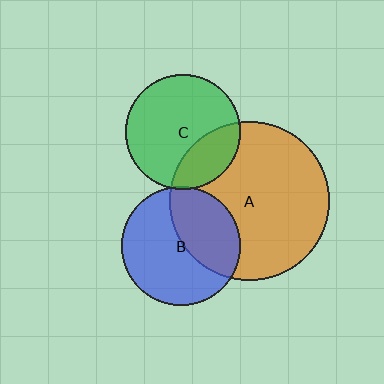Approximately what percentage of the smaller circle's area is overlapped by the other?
Approximately 40%.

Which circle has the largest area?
Circle A (orange).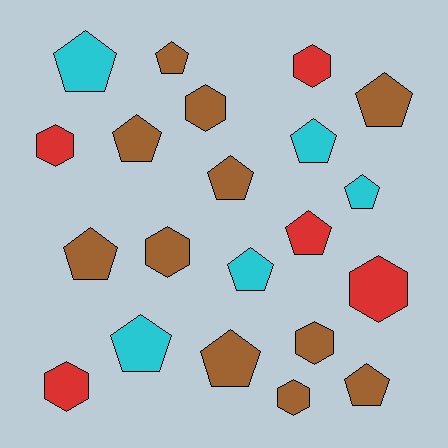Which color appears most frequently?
Brown, with 11 objects.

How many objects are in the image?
There are 21 objects.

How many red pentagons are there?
There is 1 red pentagon.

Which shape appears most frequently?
Pentagon, with 13 objects.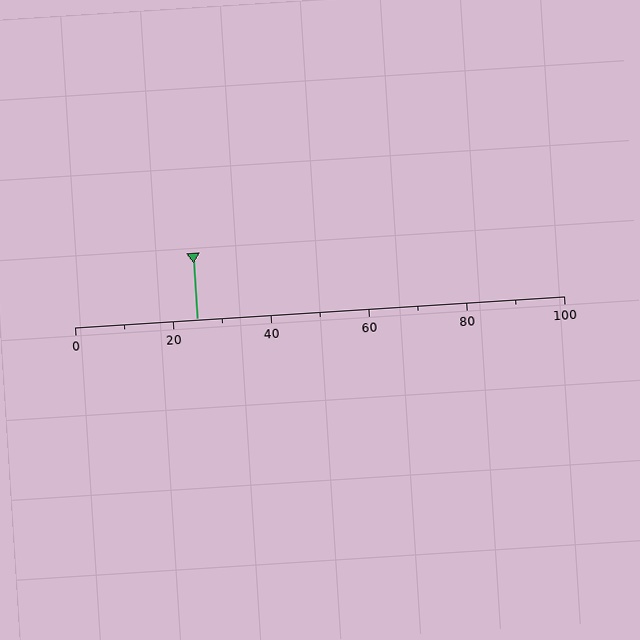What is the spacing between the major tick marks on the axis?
The major ticks are spaced 20 apart.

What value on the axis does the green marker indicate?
The marker indicates approximately 25.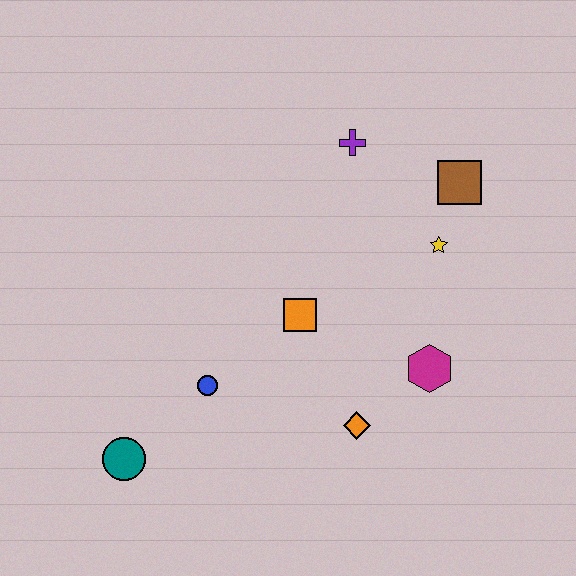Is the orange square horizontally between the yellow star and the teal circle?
Yes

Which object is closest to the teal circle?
The blue circle is closest to the teal circle.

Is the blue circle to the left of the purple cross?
Yes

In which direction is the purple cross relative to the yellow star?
The purple cross is above the yellow star.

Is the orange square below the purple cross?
Yes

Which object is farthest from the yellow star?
The teal circle is farthest from the yellow star.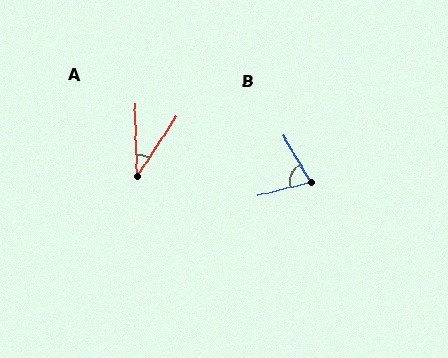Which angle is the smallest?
A, at approximately 35 degrees.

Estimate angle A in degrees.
Approximately 35 degrees.